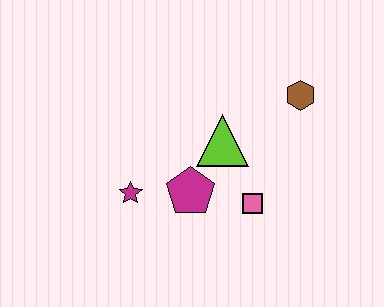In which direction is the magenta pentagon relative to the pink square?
The magenta pentagon is to the left of the pink square.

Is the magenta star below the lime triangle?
Yes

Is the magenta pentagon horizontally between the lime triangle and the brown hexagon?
No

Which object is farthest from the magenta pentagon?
The brown hexagon is farthest from the magenta pentagon.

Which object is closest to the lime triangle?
The magenta pentagon is closest to the lime triangle.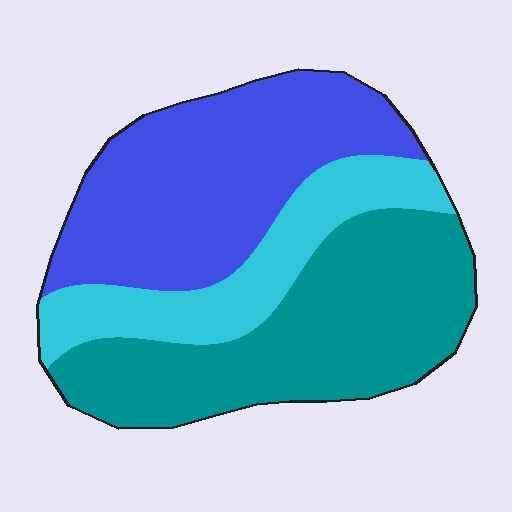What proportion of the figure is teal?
Teal takes up between a third and a half of the figure.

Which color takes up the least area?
Cyan, at roughly 20%.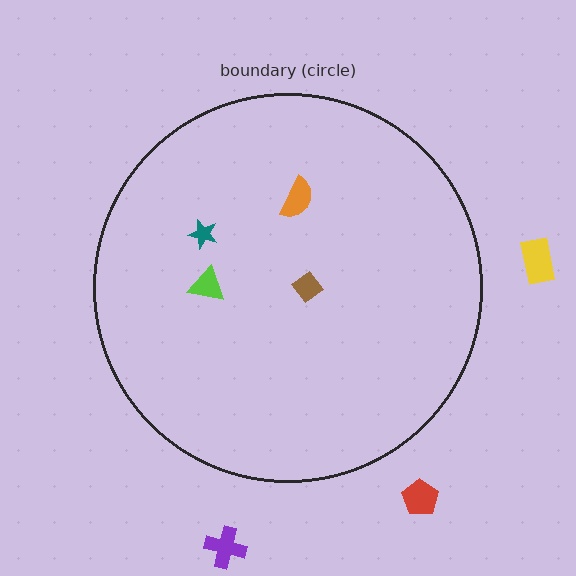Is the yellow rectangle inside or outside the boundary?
Outside.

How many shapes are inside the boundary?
4 inside, 3 outside.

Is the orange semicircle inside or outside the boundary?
Inside.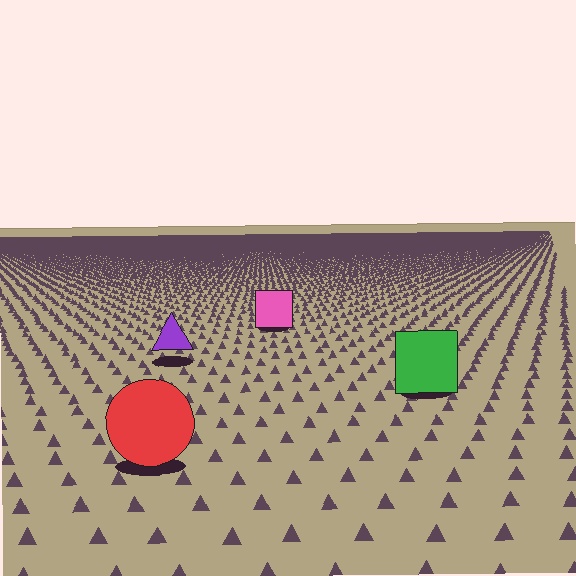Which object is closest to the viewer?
The red circle is closest. The texture marks near it are larger and more spread out.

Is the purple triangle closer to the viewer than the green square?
No. The green square is closer — you can tell from the texture gradient: the ground texture is coarser near it.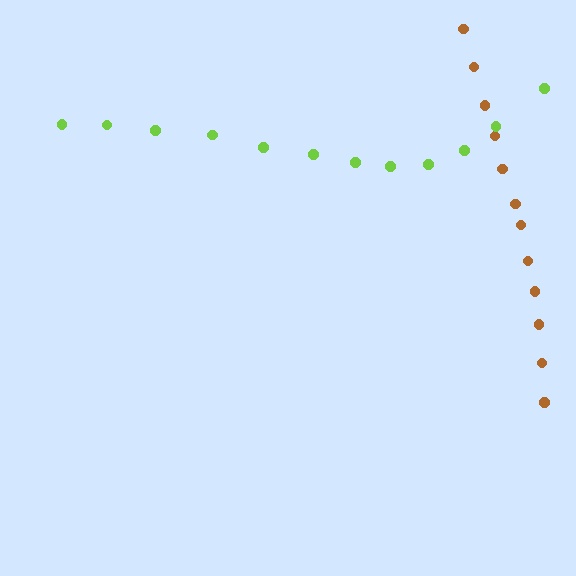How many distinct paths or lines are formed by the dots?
There are 2 distinct paths.